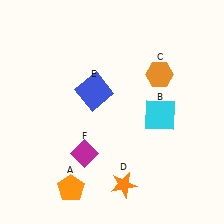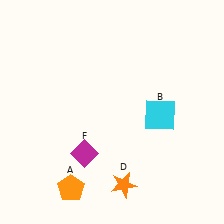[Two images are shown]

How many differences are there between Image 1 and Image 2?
There are 2 differences between the two images.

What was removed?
The blue square (E), the orange hexagon (C) were removed in Image 2.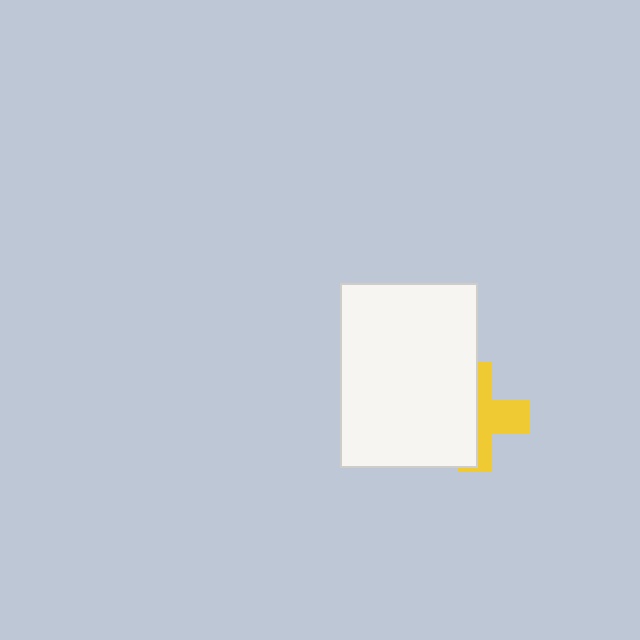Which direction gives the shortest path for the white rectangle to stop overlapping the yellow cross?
Moving left gives the shortest separation.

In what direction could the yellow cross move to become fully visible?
The yellow cross could move right. That would shift it out from behind the white rectangle entirely.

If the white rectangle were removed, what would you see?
You would see the complete yellow cross.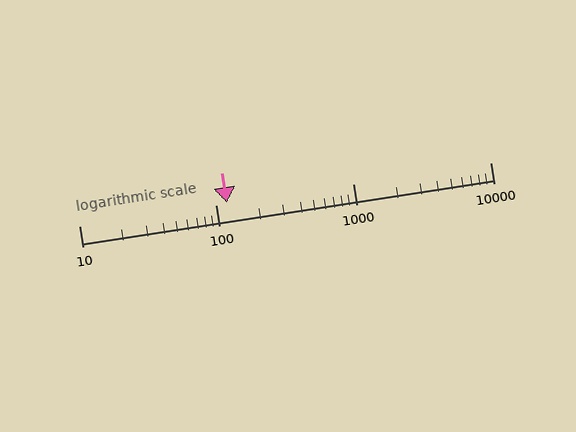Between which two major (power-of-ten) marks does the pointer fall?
The pointer is between 100 and 1000.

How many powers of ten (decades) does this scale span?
The scale spans 3 decades, from 10 to 10000.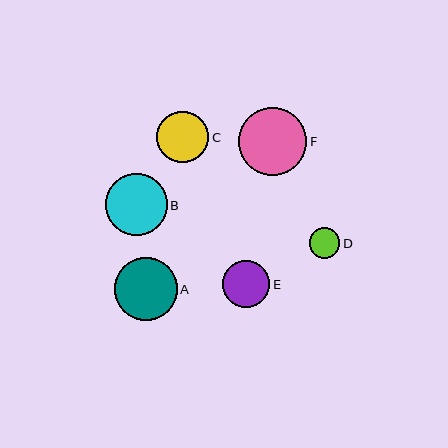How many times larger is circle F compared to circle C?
Circle F is approximately 1.3 times the size of circle C.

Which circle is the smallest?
Circle D is the smallest with a size of approximately 31 pixels.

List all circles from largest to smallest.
From largest to smallest: F, A, B, C, E, D.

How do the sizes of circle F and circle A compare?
Circle F and circle A are approximately the same size.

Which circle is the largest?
Circle F is the largest with a size of approximately 68 pixels.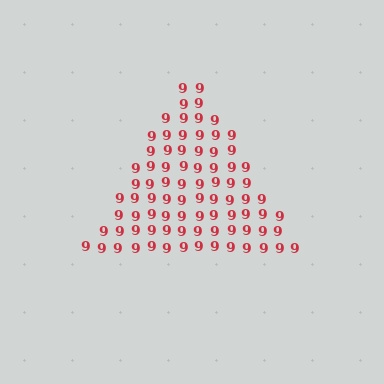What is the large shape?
The large shape is a triangle.